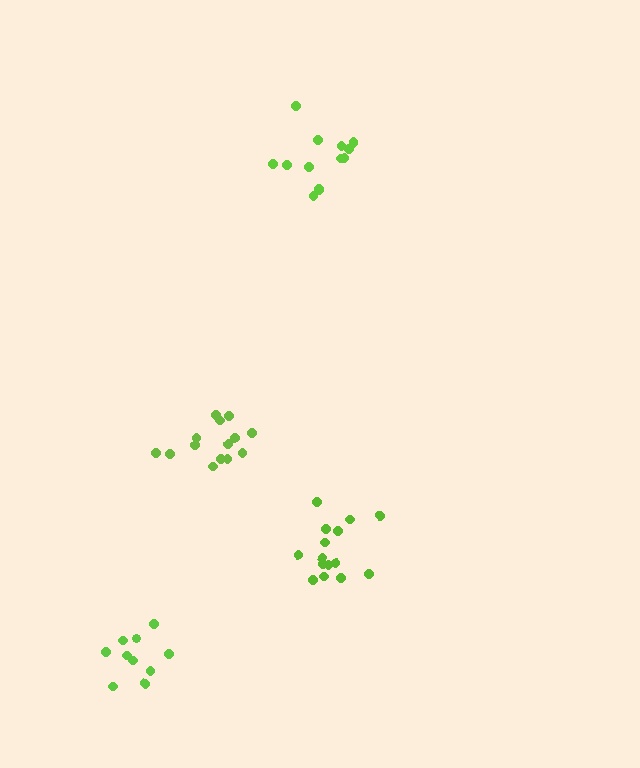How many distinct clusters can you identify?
There are 4 distinct clusters.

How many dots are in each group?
Group 1: 10 dots, Group 2: 14 dots, Group 3: 15 dots, Group 4: 14 dots (53 total).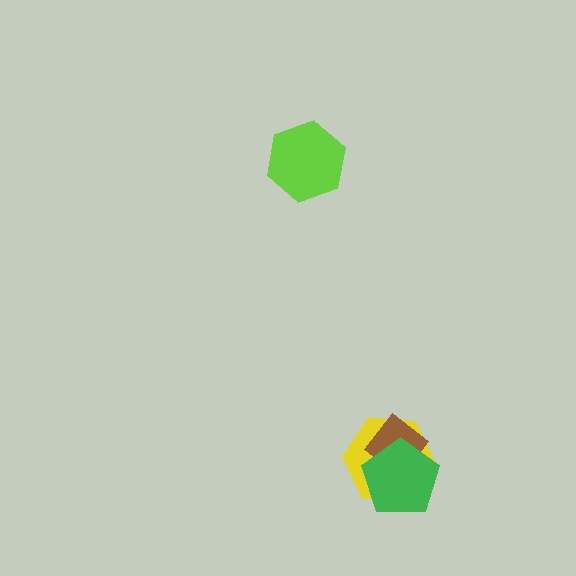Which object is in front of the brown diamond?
The green pentagon is in front of the brown diamond.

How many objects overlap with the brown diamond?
2 objects overlap with the brown diamond.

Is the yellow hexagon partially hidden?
Yes, it is partially covered by another shape.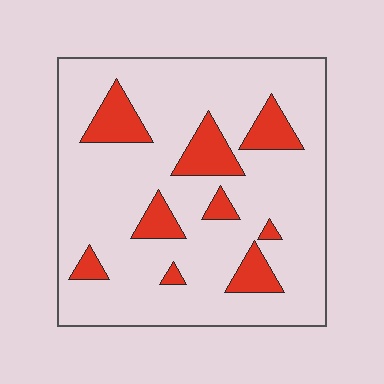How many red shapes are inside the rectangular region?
9.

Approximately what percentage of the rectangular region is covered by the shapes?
Approximately 15%.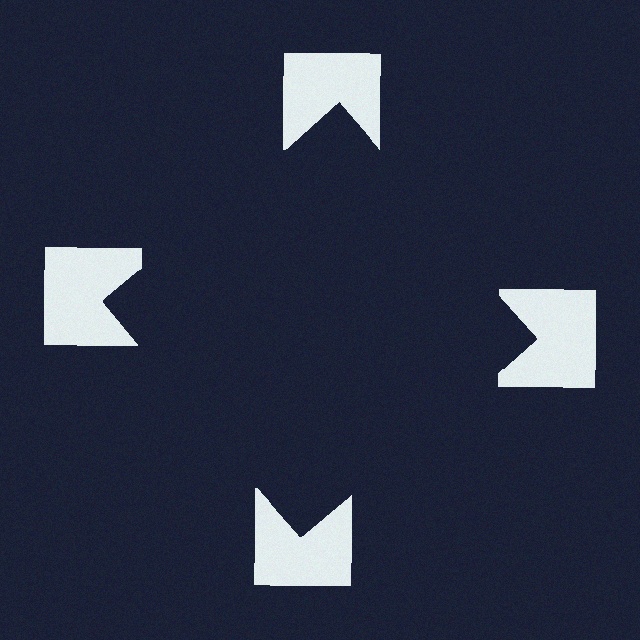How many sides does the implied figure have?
4 sides.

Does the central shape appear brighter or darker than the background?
It typically appears slightly darker than the background, even though no actual brightness change is drawn.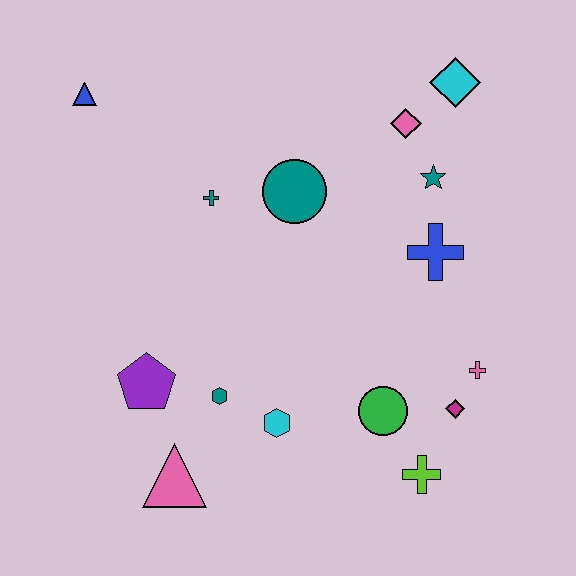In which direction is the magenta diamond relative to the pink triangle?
The magenta diamond is to the right of the pink triangle.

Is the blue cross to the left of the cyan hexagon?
No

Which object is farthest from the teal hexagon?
The cyan diamond is farthest from the teal hexagon.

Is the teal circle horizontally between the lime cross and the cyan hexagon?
Yes